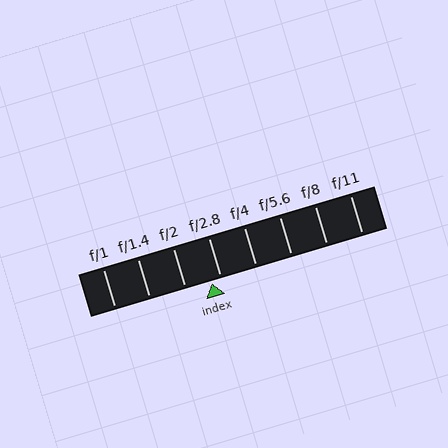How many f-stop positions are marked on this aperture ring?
There are 8 f-stop positions marked.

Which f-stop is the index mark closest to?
The index mark is closest to f/2.8.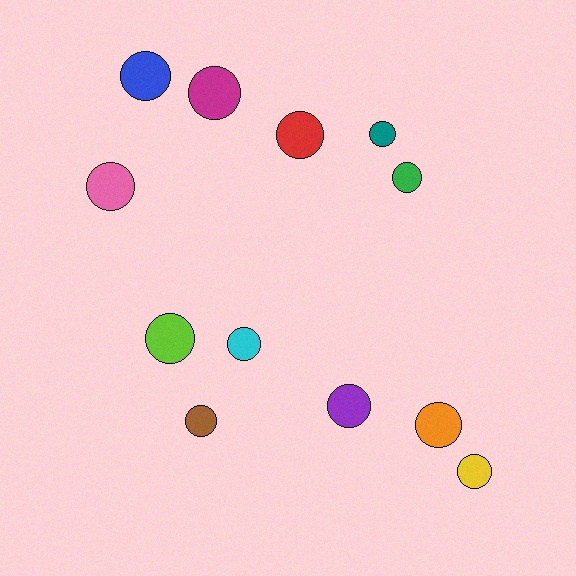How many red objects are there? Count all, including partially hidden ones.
There is 1 red object.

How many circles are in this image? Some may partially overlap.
There are 12 circles.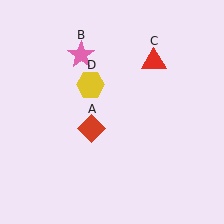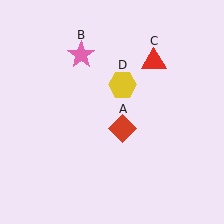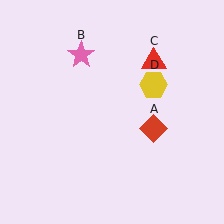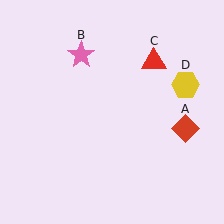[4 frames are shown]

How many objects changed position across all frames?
2 objects changed position: red diamond (object A), yellow hexagon (object D).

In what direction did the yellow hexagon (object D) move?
The yellow hexagon (object D) moved right.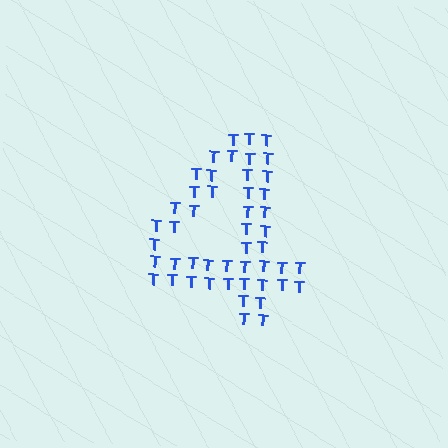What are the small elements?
The small elements are letter T's.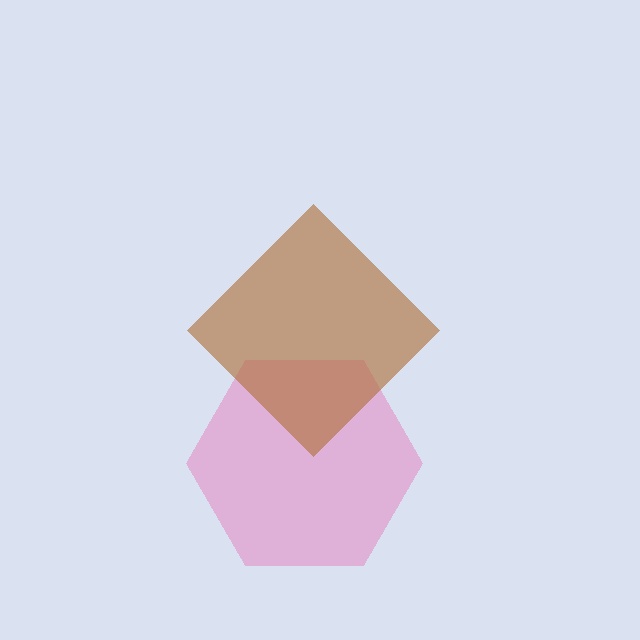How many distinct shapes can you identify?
There are 2 distinct shapes: a pink hexagon, a brown diamond.